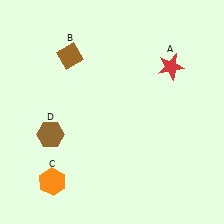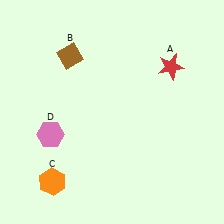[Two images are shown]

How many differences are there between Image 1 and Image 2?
There is 1 difference between the two images.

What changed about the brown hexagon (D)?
In Image 1, D is brown. In Image 2, it changed to pink.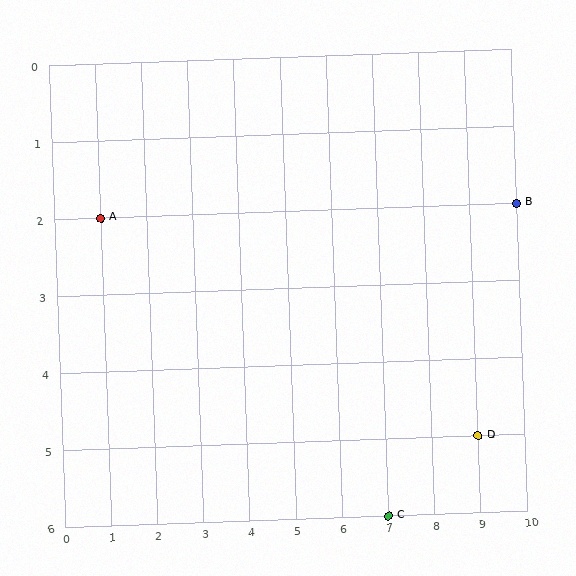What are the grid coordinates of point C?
Point C is at grid coordinates (7, 6).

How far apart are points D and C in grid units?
Points D and C are 2 columns and 1 row apart (about 2.2 grid units diagonally).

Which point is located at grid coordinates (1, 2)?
Point A is at (1, 2).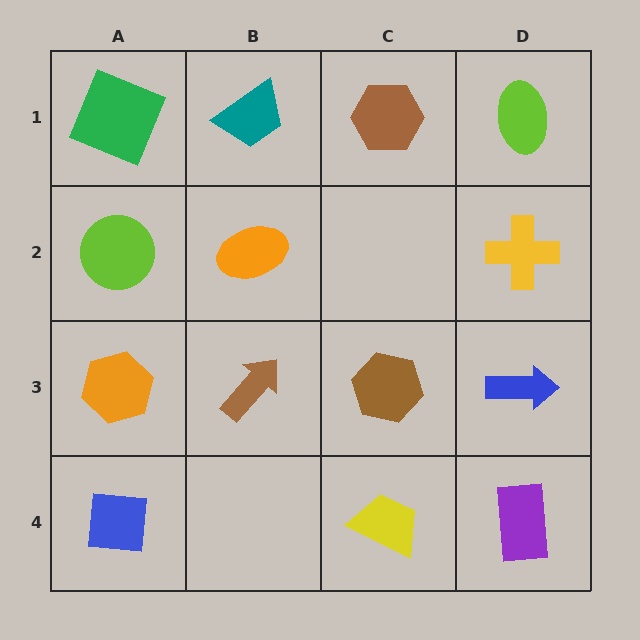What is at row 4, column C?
A yellow trapezoid.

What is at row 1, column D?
A lime ellipse.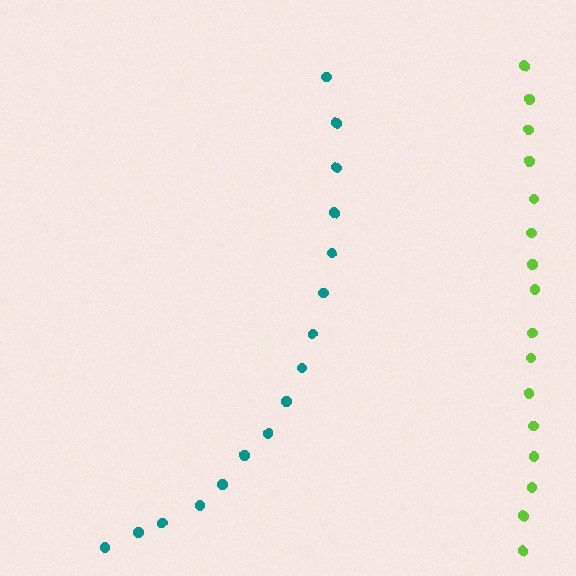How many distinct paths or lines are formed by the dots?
There are 2 distinct paths.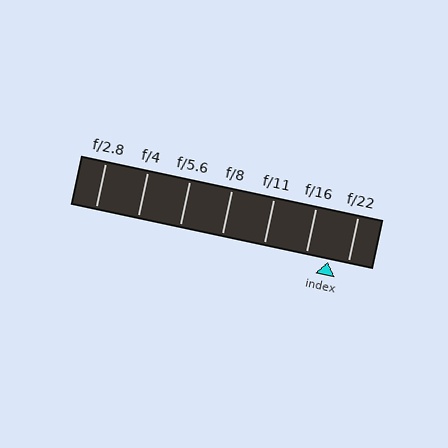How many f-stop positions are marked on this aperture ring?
There are 7 f-stop positions marked.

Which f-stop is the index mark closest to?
The index mark is closest to f/22.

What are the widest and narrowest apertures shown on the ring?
The widest aperture shown is f/2.8 and the narrowest is f/22.